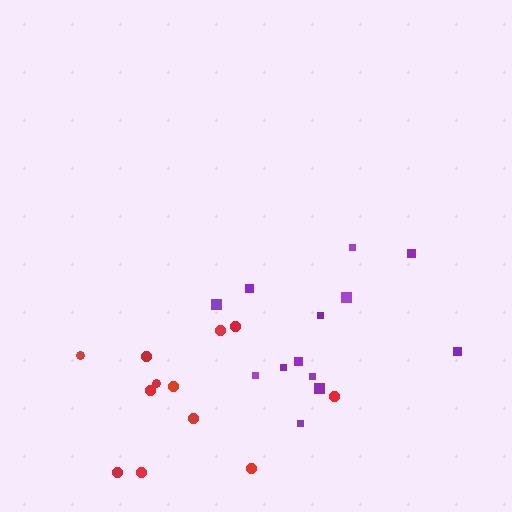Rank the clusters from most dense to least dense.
purple, red.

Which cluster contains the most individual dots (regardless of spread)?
Purple (13).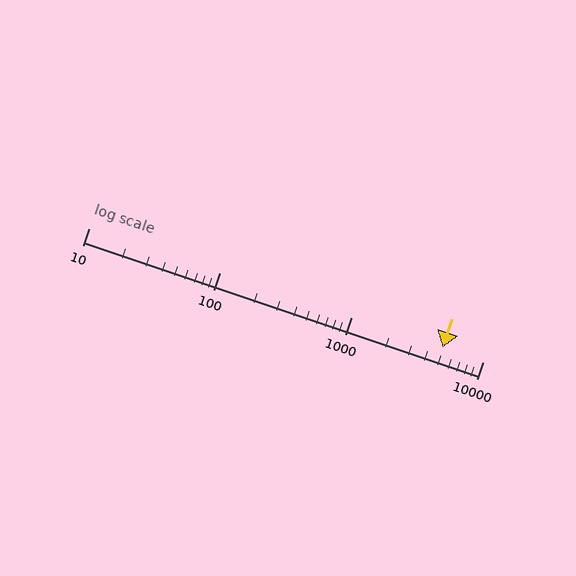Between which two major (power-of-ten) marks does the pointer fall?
The pointer is between 1000 and 10000.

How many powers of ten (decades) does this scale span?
The scale spans 3 decades, from 10 to 10000.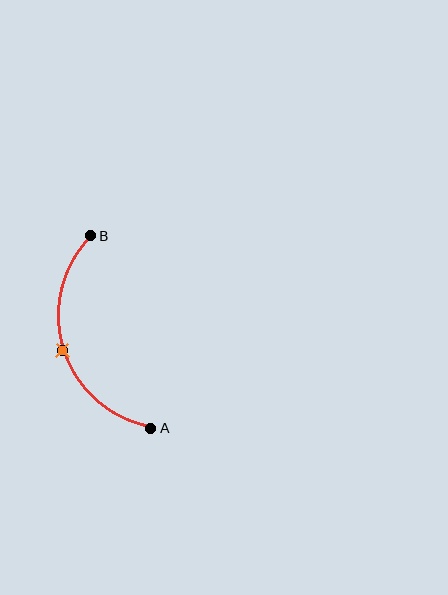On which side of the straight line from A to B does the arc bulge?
The arc bulges to the left of the straight line connecting A and B.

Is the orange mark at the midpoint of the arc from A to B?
Yes. The orange mark lies on the arc at equal arc-length from both A and B — it is the arc midpoint.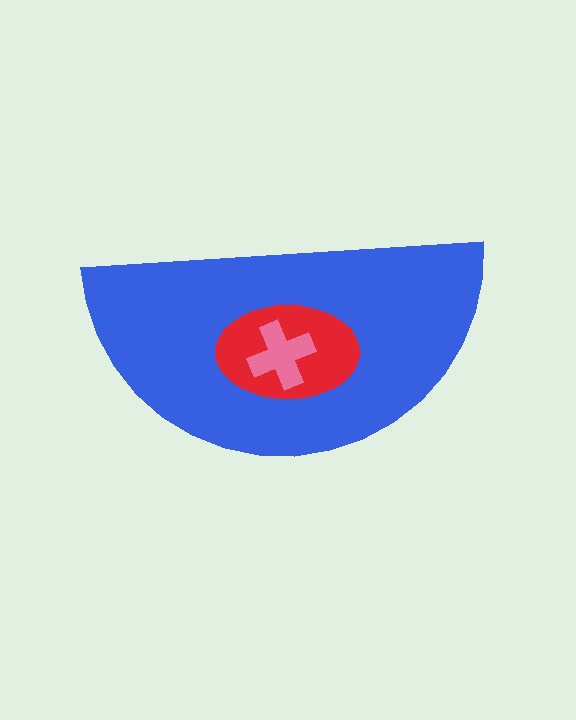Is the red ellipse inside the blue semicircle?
Yes.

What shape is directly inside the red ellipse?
The pink cross.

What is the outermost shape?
The blue semicircle.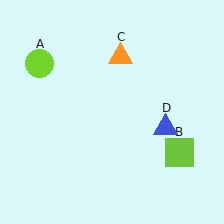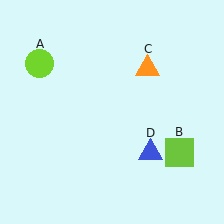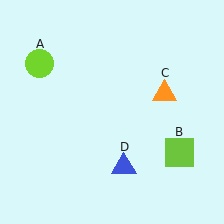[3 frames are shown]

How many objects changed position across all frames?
2 objects changed position: orange triangle (object C), blue triangle (object D).